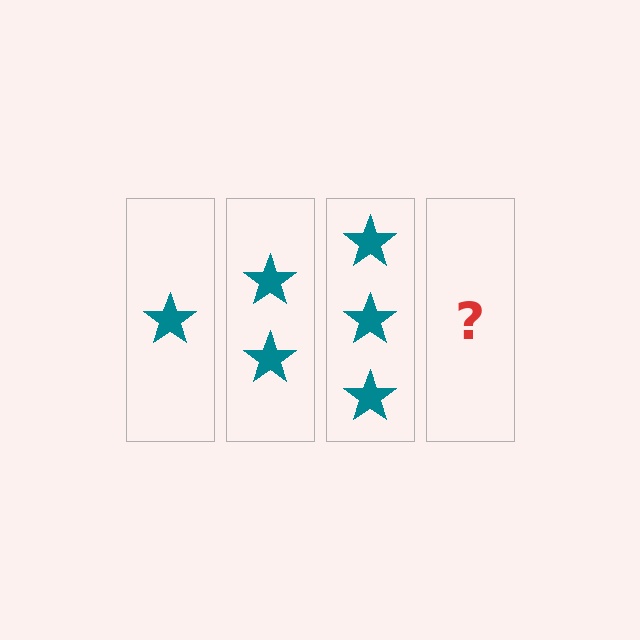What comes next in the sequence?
The next element should be 4 stars.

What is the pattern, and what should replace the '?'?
The pattern is that each step adds one more star. The '?' should be 4 stars.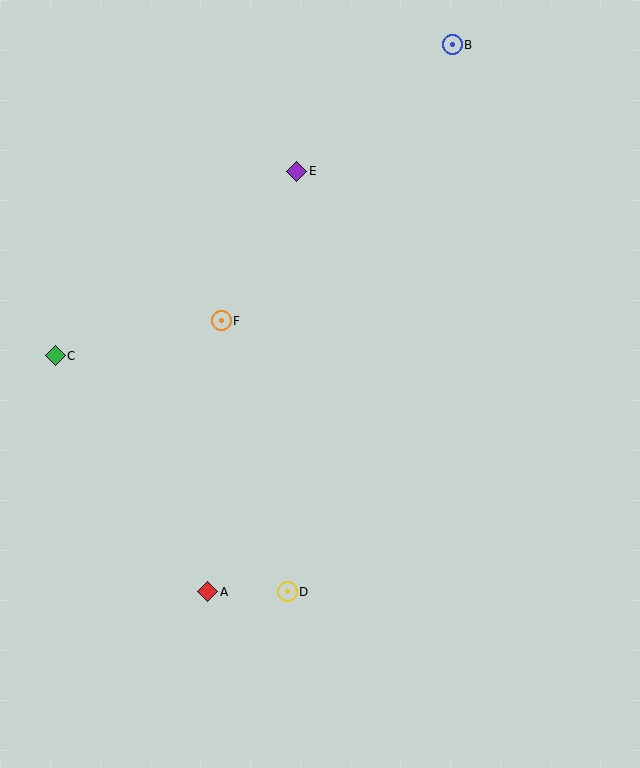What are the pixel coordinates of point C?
Point C is at (55, 356).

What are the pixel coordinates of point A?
Point A is at (208, 592).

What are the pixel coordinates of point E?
Point E is at (297, 171).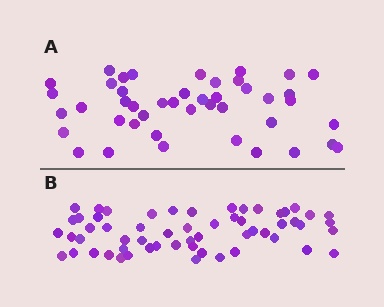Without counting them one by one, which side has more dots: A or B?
Region B (the bottom region) has more dots.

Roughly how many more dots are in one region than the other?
Region B has approximately 15 more dots than region A.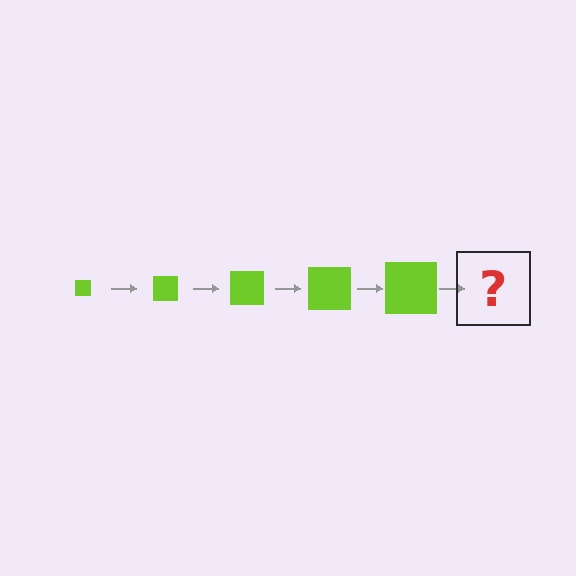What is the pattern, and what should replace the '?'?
The pattern is that the square gets progressively larger each step. The '?' should be a lime square, larger than the previous one.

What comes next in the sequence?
The next element should be a lime square, larger than the previous one.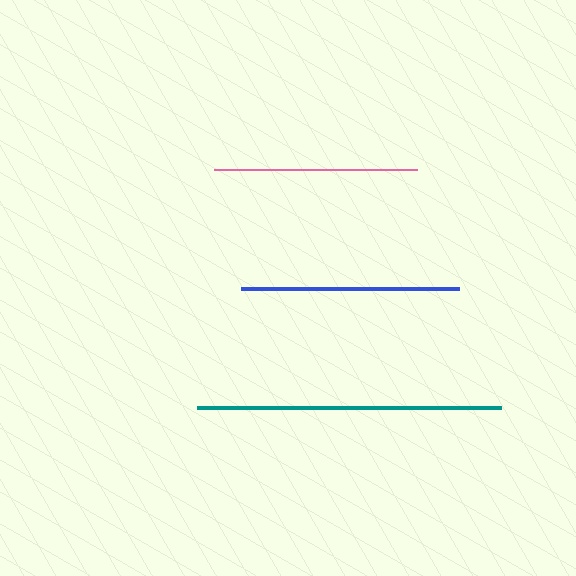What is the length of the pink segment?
The pink segment is approximately 203 pixels long.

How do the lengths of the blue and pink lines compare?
The blue and pink lines are approximately the same length.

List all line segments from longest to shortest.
From longest to shortest: teal, blue, pink.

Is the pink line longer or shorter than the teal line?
The teal line is longer than the pink line.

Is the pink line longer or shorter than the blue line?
The blue line is longer than the pink line.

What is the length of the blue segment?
The blue segment is approximately 219 pixels long.